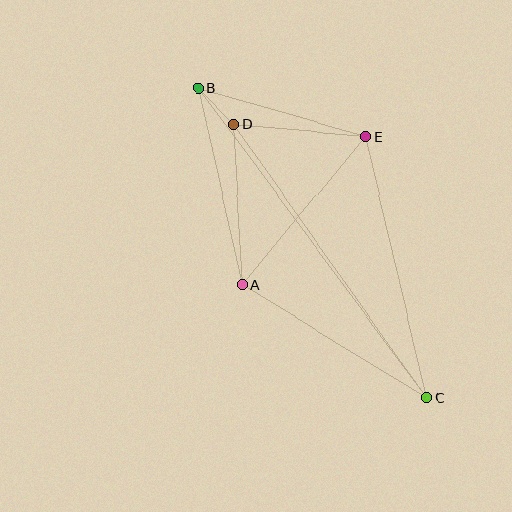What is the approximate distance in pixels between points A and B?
The distance between A and B is approximately 202 pixels.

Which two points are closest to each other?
Points B and D are closest to each other.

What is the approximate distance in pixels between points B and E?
The distance between B and E is approximately 174 pixels.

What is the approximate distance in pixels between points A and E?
The distance between A and E is approximately 192 pixels.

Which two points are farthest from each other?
Points B and C are farthest from each other.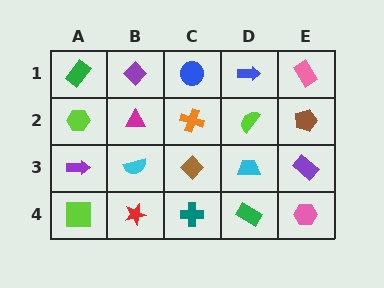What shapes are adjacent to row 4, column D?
A cyan trapezoid (row 3, column D), a teal cross (row 4, column C), a pink hexagon (row 4, column E).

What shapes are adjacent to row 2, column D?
A blue arrow (row 1, column D), a cyan trapezoid (row 3, column D), an orange cross (row 2, column C), a brown pentagon (row 2, column E).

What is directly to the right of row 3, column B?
A brown diamond.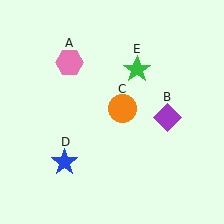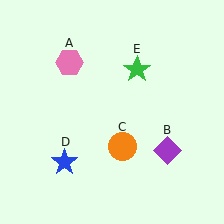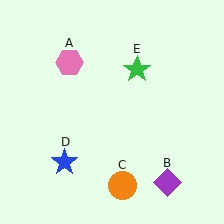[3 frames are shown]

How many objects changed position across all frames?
2 objects changed position: purple diamond (object B), orange circle (object C).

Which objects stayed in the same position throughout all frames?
Pink hexagon (object A) and blue star (object D) and green star (object E) remained stationary.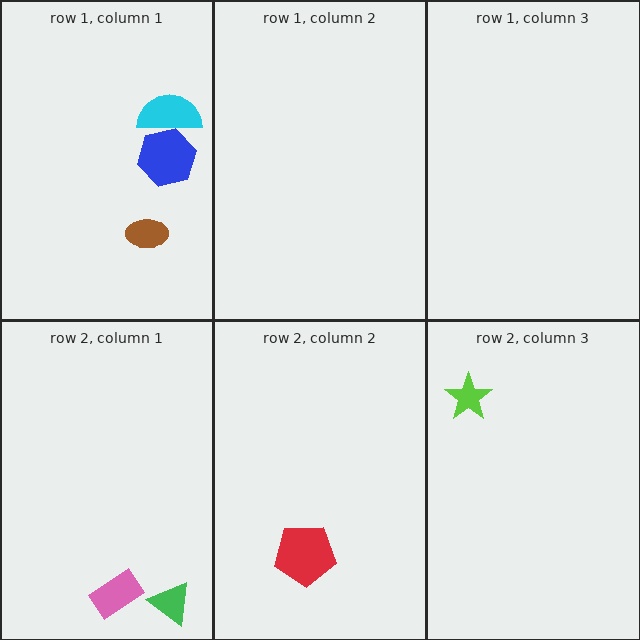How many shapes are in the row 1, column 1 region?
3.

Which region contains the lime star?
The row 2, column 3 region.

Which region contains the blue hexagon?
The row 1, column 1 region.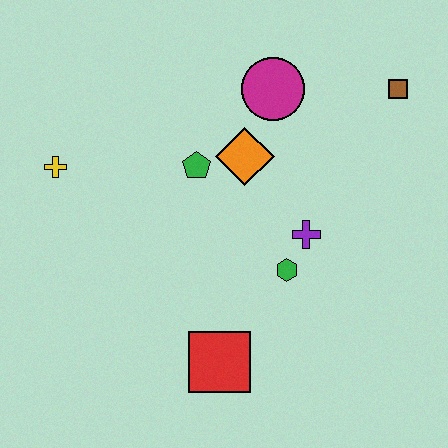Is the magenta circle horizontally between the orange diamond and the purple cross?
Yes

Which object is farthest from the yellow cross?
The brown square is farthest from the yellow cross.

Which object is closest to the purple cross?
The green hexagon is closest to the purple cross.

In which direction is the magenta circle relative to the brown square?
The magenta circle is to the left of the brown square.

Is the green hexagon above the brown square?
No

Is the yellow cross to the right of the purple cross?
No